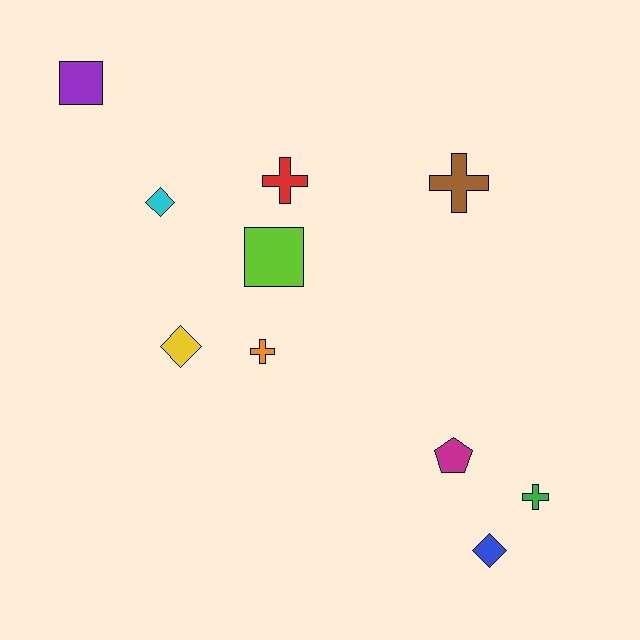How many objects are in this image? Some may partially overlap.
There are 10 objects.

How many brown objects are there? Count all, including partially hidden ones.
There is 1 brown object.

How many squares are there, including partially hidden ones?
There are 2 squares.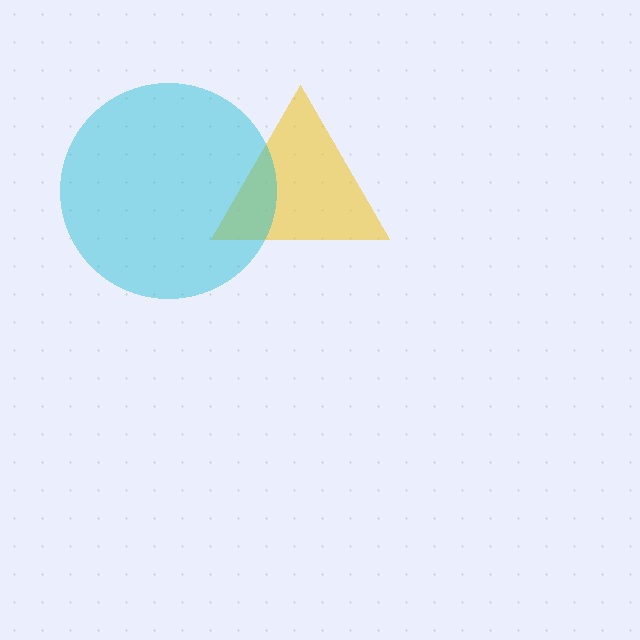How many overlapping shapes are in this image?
There are 2 overlapping shapes in the image.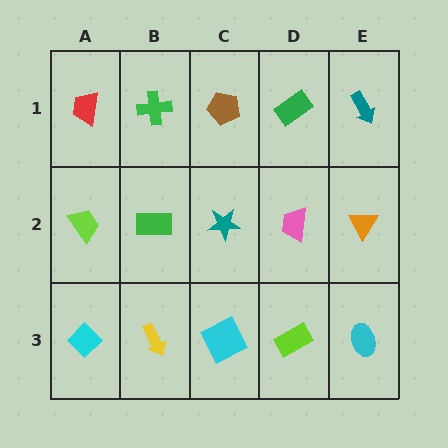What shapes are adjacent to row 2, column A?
A red trapezoid (row 1, column A), a cyan diamond (row 3, column A), a green rectangle (row 2, column B).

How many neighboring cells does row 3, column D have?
3.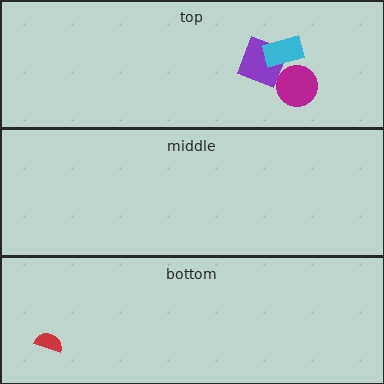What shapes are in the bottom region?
The red semicircle.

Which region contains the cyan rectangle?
The top region.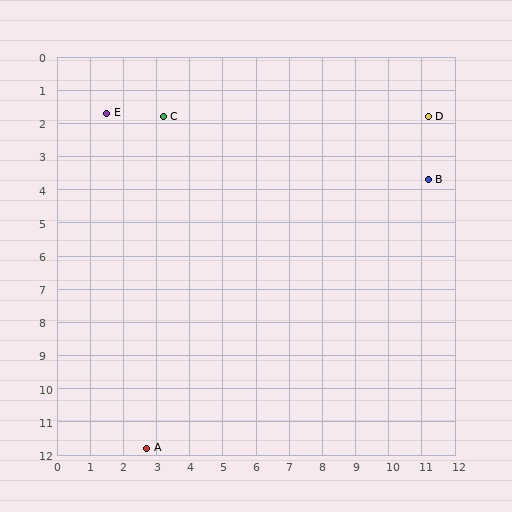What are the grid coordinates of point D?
Point D is at approximately (11.2, 1.8).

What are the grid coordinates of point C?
Point C is at approximately (3.2, 1.8).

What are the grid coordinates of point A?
Point A is at approximately (2.7, 11.8).